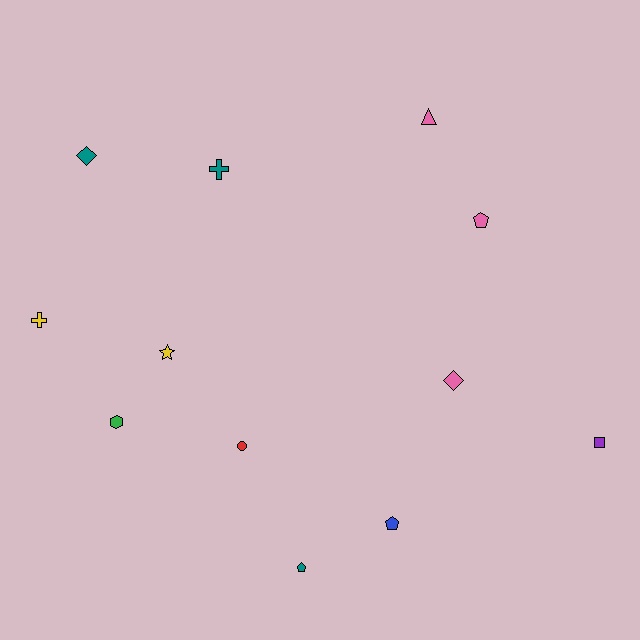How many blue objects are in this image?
There is 1 blue object.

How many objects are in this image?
There are 12 objects.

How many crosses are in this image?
There are 2 crosses.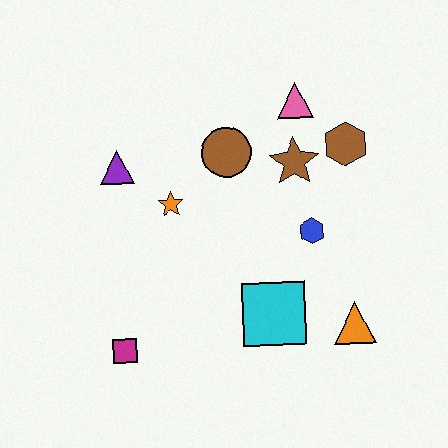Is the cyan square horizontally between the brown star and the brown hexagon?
No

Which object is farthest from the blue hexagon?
The magenta square is farthest from the blue hexagon.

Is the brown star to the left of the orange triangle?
Yes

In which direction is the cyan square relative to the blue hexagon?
The cyan square is below the blue hexagon.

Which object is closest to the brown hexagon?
The brown star is closest to the brown hexagon.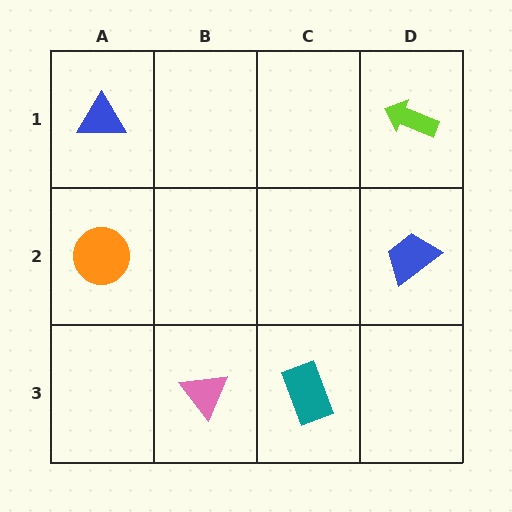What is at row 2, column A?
An orange circle.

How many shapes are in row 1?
2 shapes.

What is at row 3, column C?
A teal rectangle.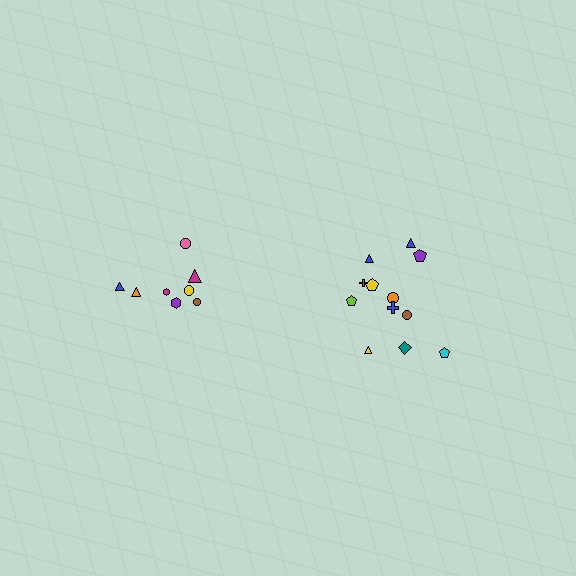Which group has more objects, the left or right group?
The right group.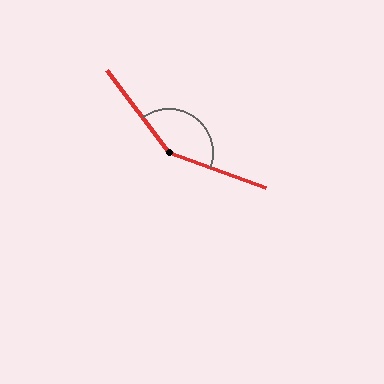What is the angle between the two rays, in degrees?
Approximately 146 degrees.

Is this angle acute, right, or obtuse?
It is obtuse.